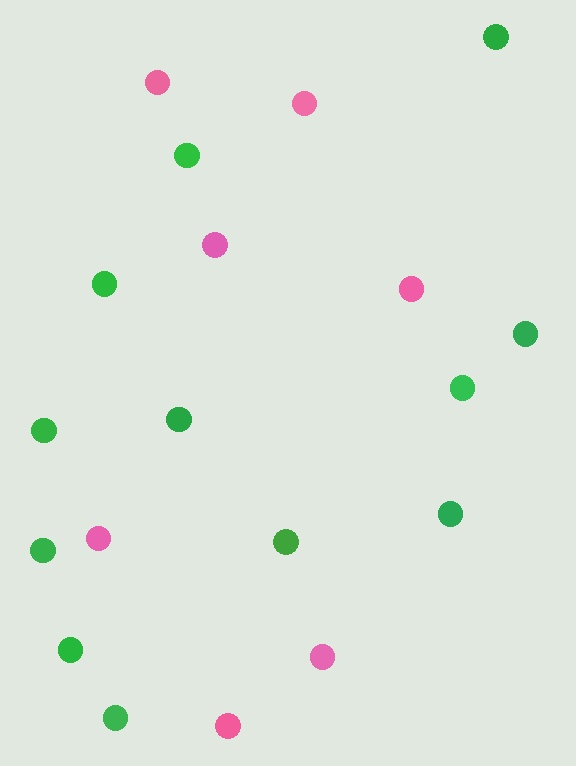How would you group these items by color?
There are 2 groups: one group of pink circles (7) and one group of green circles (12).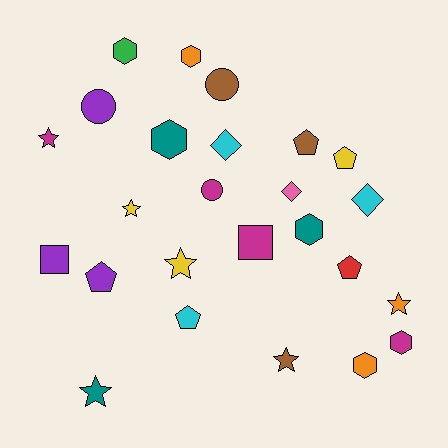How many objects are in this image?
There are 25 objects.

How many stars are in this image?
There are 6 stars.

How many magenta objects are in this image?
There are 4 magenta objects.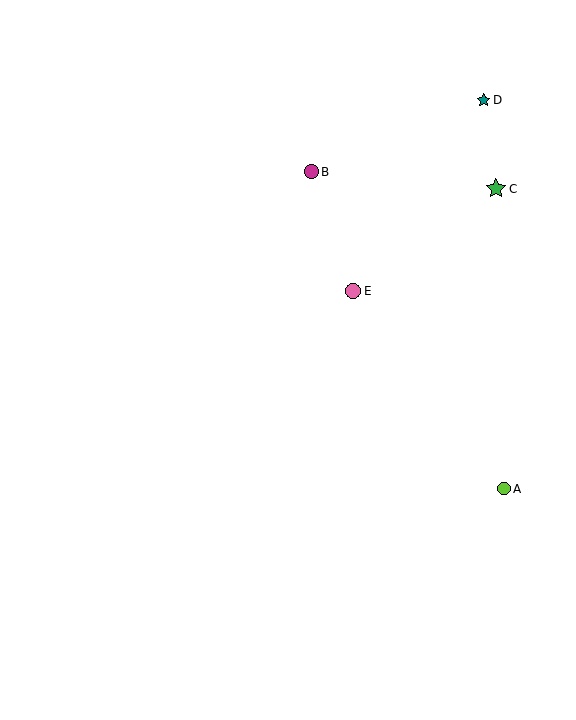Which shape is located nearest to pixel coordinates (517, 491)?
The lime circle (labeled A) at (504, 489) is nearest to that location.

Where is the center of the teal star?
The center of the teal star is at (484, 100).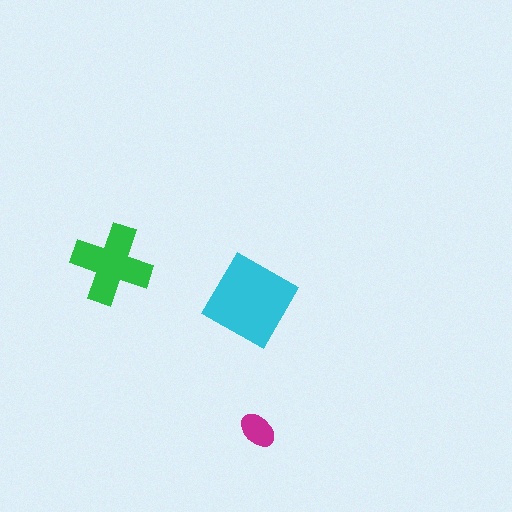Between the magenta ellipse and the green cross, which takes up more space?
The green cross.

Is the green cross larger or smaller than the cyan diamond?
Smaller.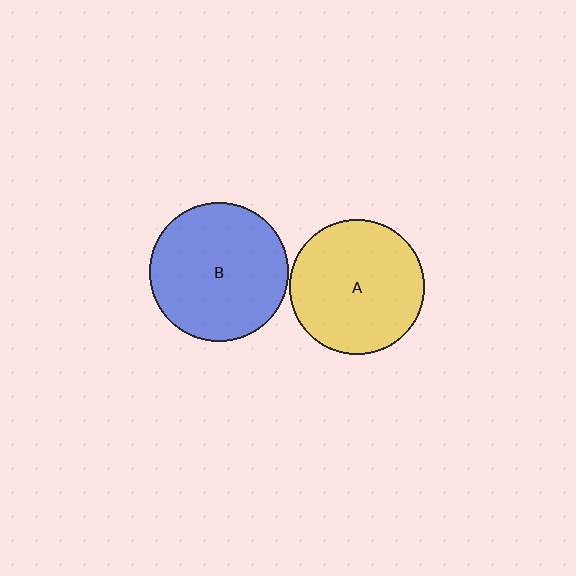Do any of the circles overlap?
No, none of the circles overlap.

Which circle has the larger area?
Circle B (blue).